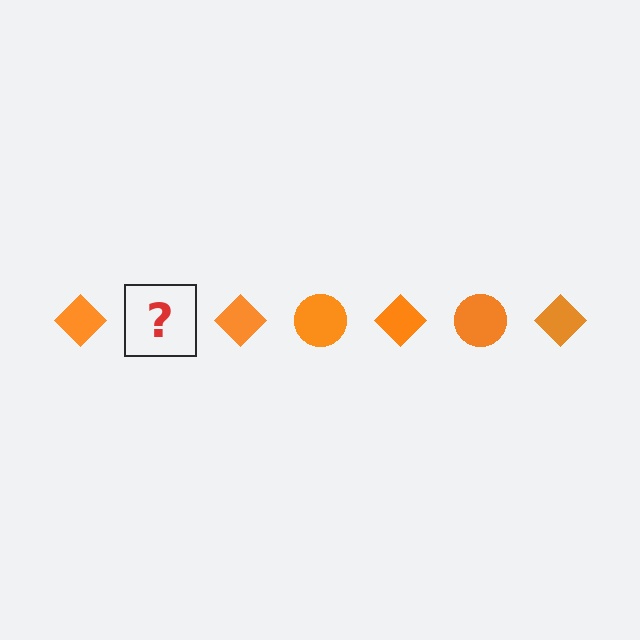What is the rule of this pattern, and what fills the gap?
The rule is that the pattern cycles through diamond, circle shapes in orange. The gap should be filled with an orange circle.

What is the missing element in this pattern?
The missing element is an orange circle.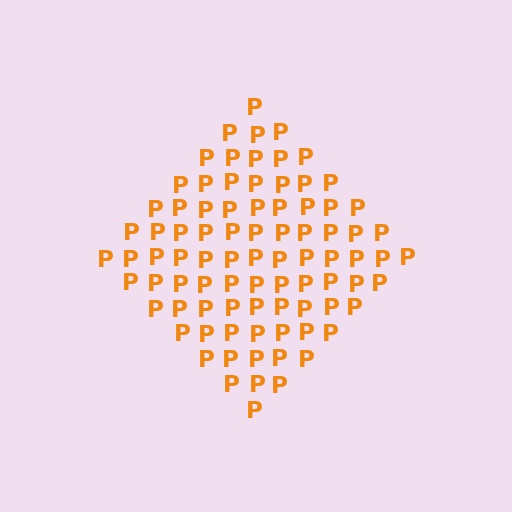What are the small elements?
The small elements are letter P's.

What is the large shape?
The large shape is a diamond.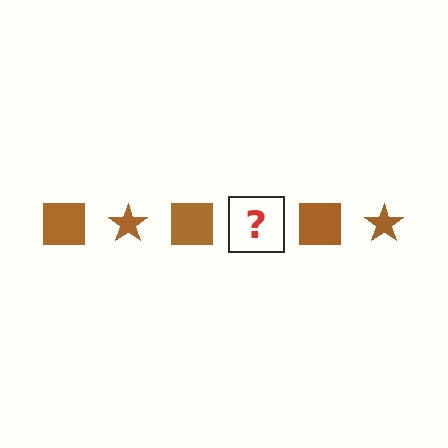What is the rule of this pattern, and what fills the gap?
The rule is that the pattern cycles through square, star shapes in brown. The gap should be filled with a brown star.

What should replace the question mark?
The question mark should be replaced with a brown star.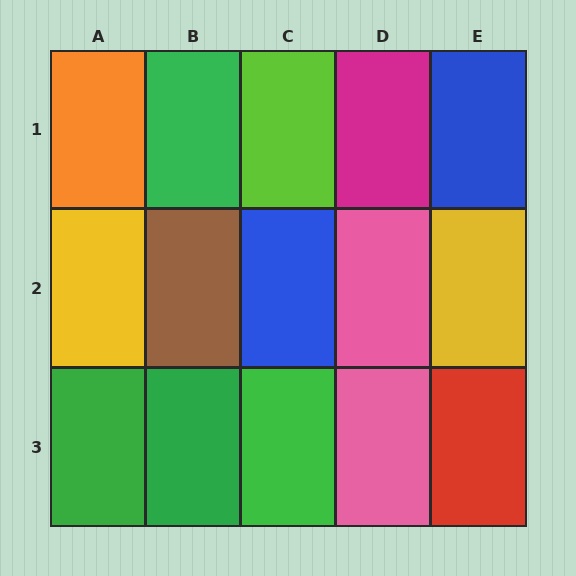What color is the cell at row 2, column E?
Yellow.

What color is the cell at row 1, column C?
Lime.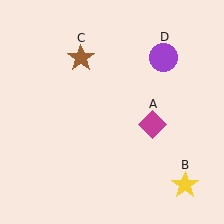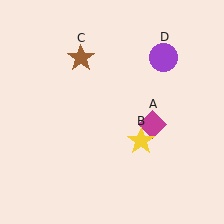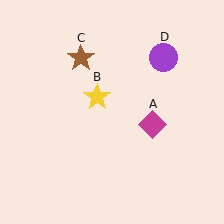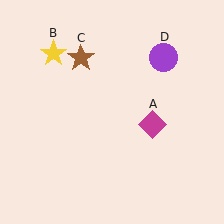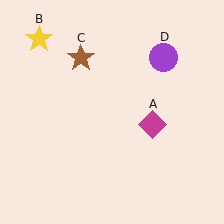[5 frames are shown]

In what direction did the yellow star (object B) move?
The yellow star (object B) moved up and to the left.